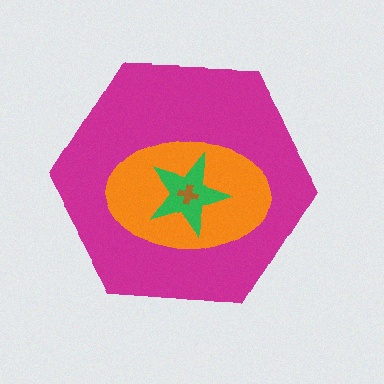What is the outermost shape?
The magenta hexagon.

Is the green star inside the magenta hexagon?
Yes.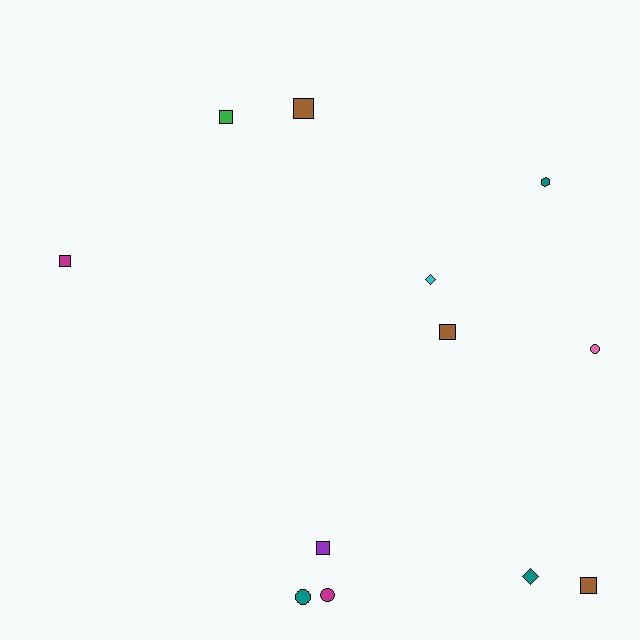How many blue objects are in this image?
There are no blue objects.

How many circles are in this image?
There are 3 circles.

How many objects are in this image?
There are 12 objects.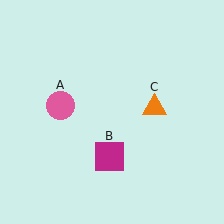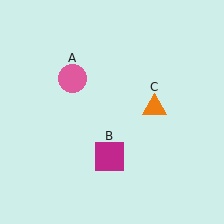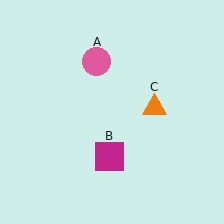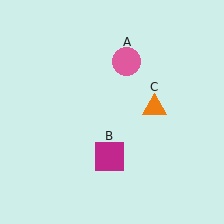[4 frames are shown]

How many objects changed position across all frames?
1 object changed position: pink circle (object A).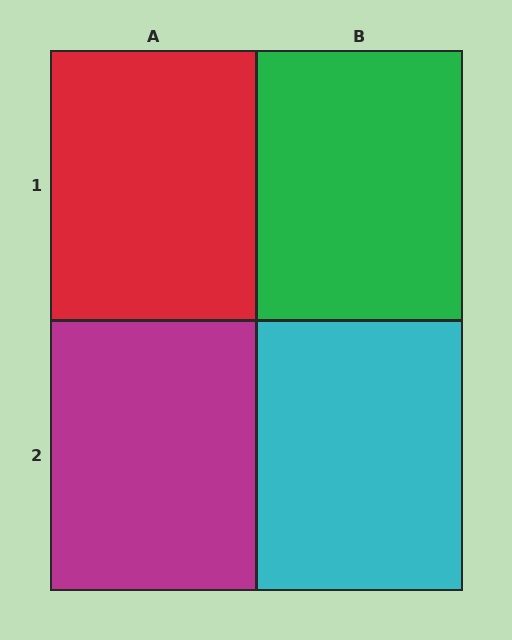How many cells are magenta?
1 cell is magenta.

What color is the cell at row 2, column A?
Magenta.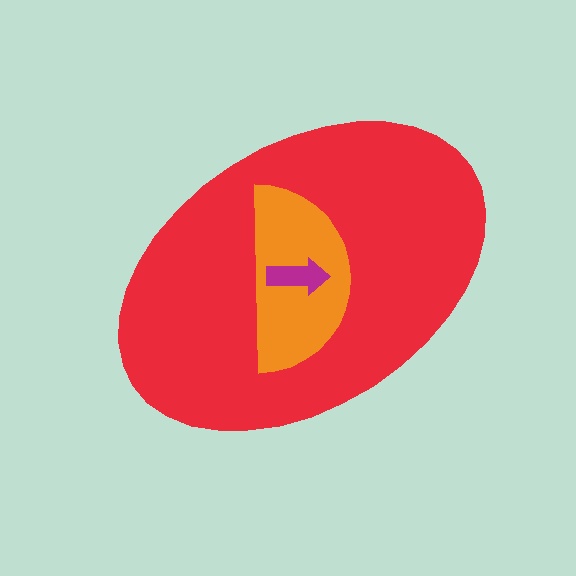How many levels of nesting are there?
3.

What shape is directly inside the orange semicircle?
The magenta arrow.